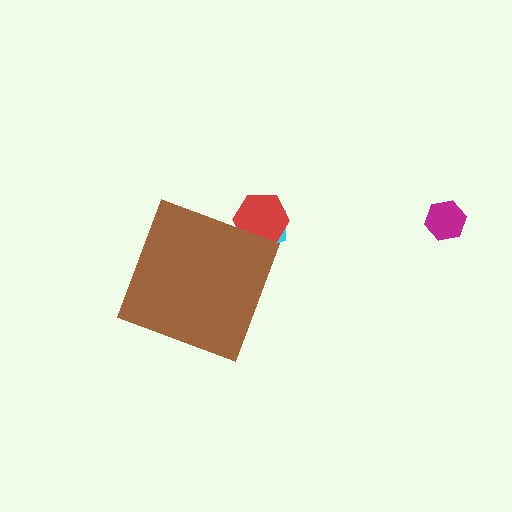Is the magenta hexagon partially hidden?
No, the magenta hexagon is fully visible.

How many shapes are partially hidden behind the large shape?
2 shapes are partially hidden.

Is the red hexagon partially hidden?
Yes, the red hexagon is partially hidden behind the brown diamond.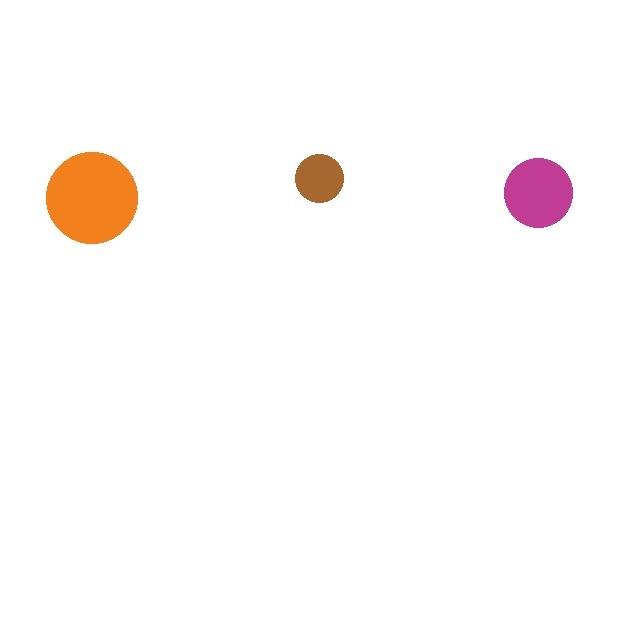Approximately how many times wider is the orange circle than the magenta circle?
About 1.5 times wider.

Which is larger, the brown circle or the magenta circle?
The magenta one.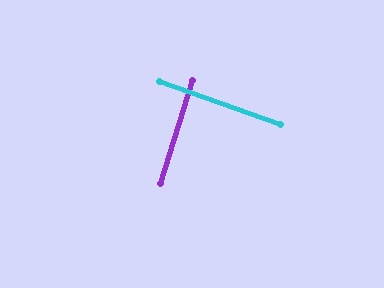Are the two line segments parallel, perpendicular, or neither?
Perpendicular — they meet at approximately 88°.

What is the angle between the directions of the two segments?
Approximately 88 degrees.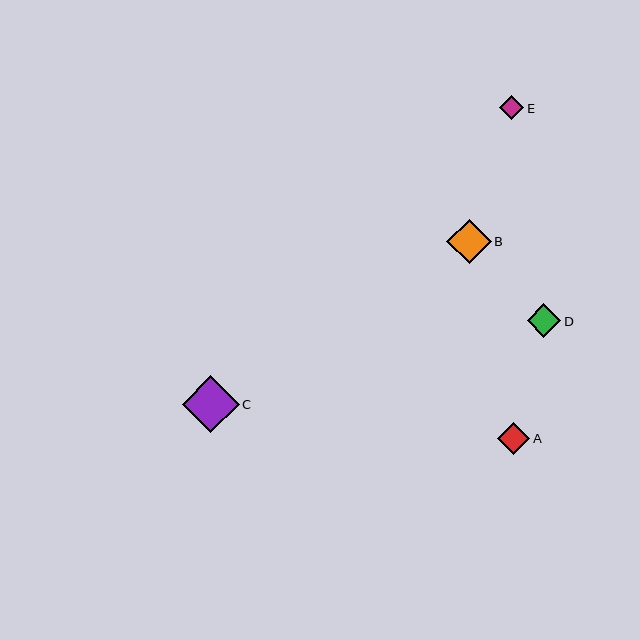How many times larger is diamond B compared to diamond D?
Diamond B is approximately 1.3 times the size of diamond D.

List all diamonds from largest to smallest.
From largest to smallest: C, B, D, A, E.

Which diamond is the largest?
Diamond C is the largest with a size of approximately 57 pixels.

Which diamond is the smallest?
Diamond E is the smallest with a size of approximately 24 pixels.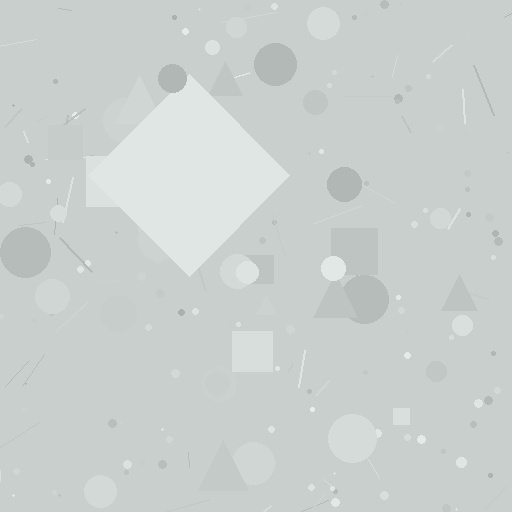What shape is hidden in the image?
A diamond is hidden in the image.